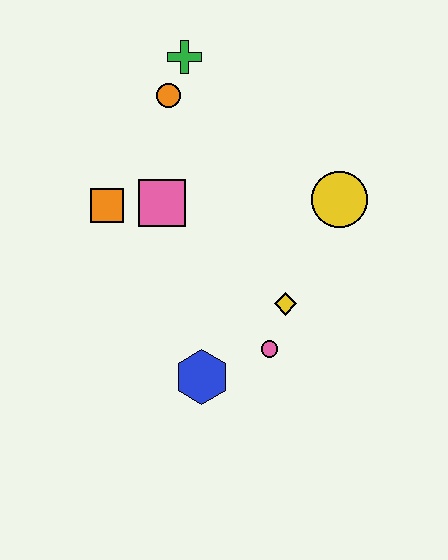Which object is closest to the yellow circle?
The yellow diamond is closest to the yellow circle.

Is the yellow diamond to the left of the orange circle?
No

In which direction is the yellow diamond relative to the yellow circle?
The yellow diamond is below the yellow circle.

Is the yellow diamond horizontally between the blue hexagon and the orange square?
No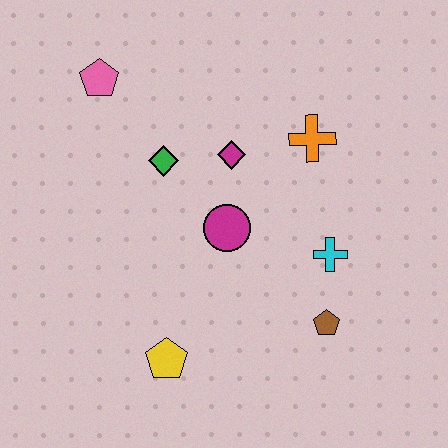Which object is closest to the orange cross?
The magenta diamond is closest to the orange cross.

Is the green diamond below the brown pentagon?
No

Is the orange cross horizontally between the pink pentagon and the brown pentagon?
Yes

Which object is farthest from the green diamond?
The brown pentagon is farthest from the green diamond.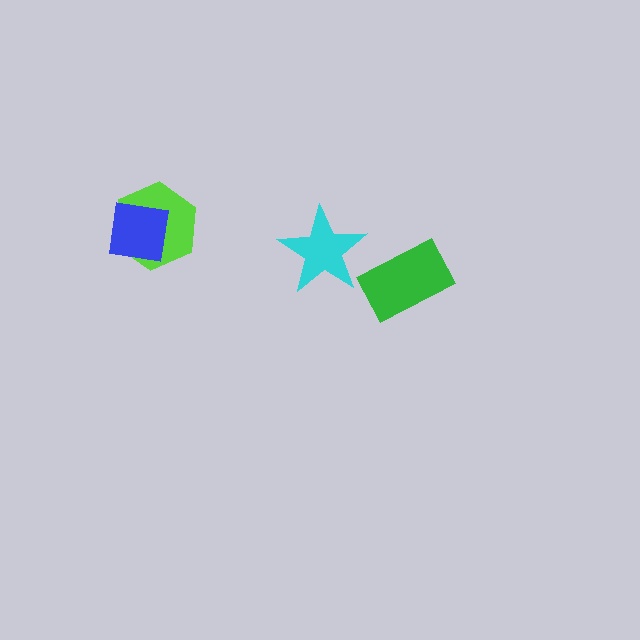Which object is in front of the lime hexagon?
The blue square is in front of the lime hexagon.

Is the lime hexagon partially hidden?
Yes, it is partially covered by another shape.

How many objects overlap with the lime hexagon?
1 object overlaps with the lime hexagon.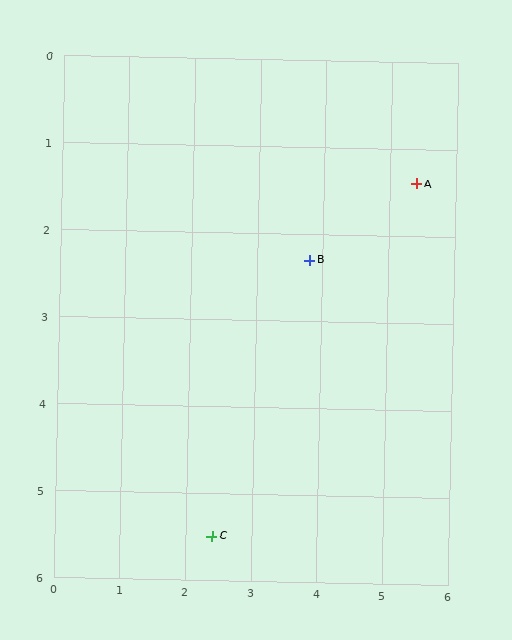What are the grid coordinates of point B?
Point B is at approximately (3.8, 2.3).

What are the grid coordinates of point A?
Point A is at approximately (5.4, 1.4).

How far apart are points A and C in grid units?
Points A and C are about 5.1 grid units apart.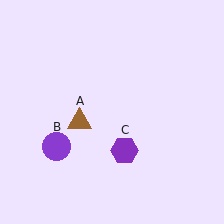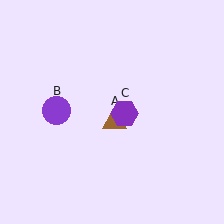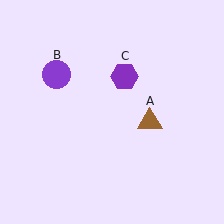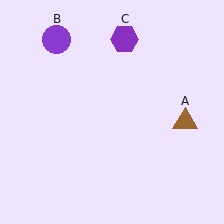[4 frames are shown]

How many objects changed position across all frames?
3 objects changed position: brown triangle (object A), purple circle (object B), purple hexagon (object C).